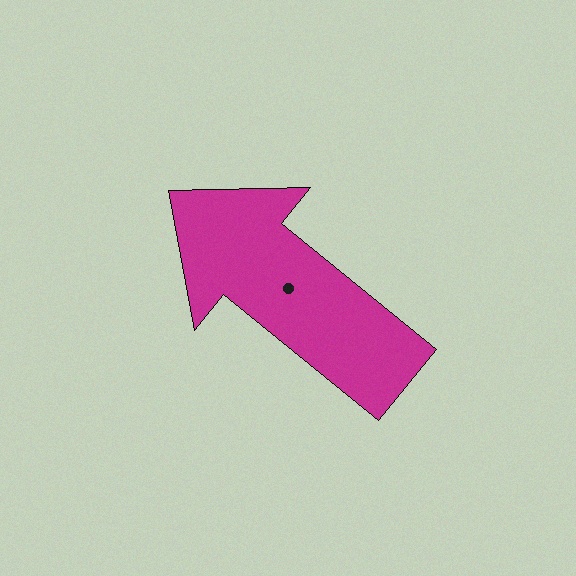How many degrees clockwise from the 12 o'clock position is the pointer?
Approximately 309 degrees.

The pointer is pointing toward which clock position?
Roughly 10 o'clock.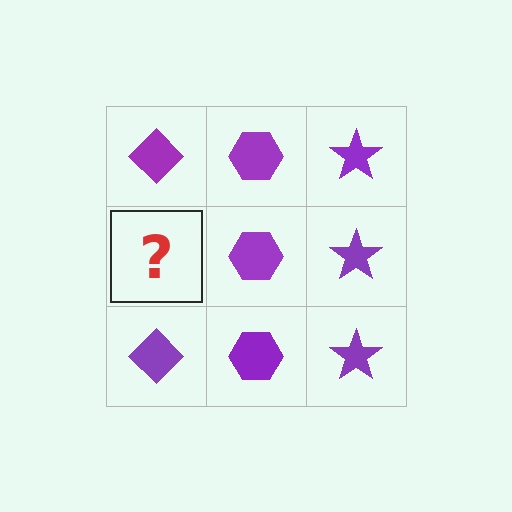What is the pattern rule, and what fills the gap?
The rule is that each column has a consistent shape. The gap should be filled with a purple diamond.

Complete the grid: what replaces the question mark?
The question mark should be replaced with a purple diamond.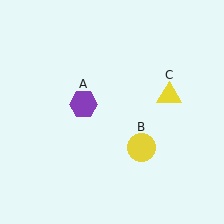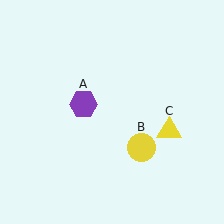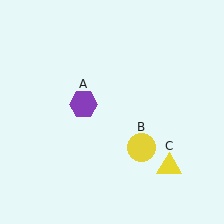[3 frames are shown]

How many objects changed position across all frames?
1 object changed position: yellow triangle (object C).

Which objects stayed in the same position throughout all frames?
Purple hexagon (object A) and yellow circle (object B) remained stationary.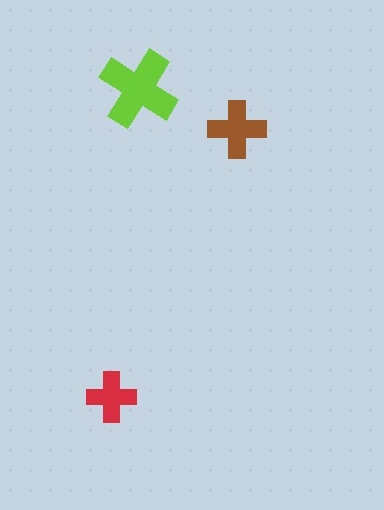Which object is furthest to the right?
The brown cross is rightmost.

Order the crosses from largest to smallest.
the lime one, the brown one, the red one.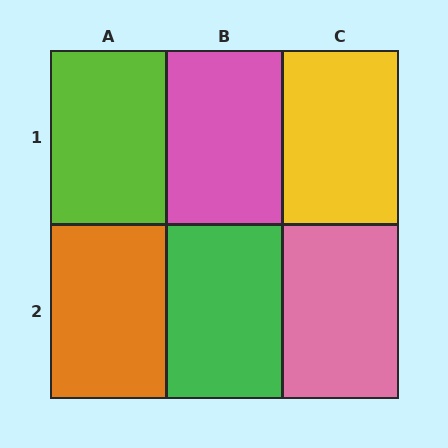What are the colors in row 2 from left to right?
Orange, green, pink.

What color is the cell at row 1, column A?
Lime.